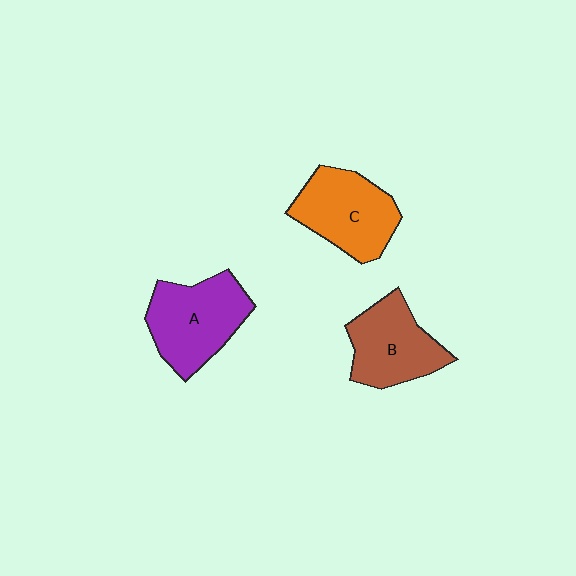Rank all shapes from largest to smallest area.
From largest to smallest: A (purple), C (orange), B (brown).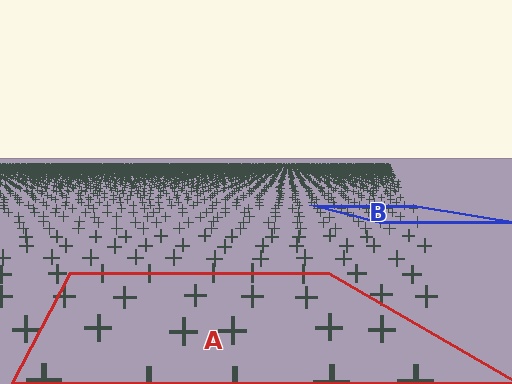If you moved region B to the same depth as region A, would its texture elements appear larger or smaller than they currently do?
They would appear larger. At a closer depth, the same texture elements are projected at a bigger on-screen size.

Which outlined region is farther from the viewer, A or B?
Region B is farther from the viewer — the texture elements inside it appear smaller and more densely packed.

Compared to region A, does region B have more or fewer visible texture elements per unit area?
Region B has more texture elements per unit area — they are packed more densely because it is farther away.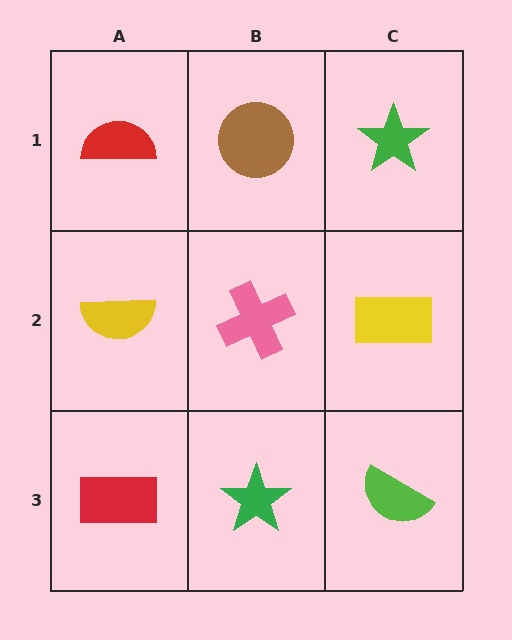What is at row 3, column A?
A red rectangle.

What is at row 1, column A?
A red semicircle.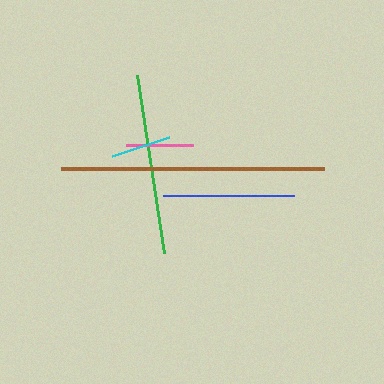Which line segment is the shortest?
The cyan line is the shortest at approximately 60 pixels.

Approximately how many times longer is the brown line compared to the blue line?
The brown line is approximately 2.0 times the length of the blue line.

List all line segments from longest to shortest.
From longest to shortest: brown, green, blue, pink, cyan.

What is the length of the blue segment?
The blue segment is approximately 130 pixels long.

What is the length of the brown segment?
The brown segment is approximately 262 pixels long.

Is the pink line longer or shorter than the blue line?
The blue line is longer than the pink line.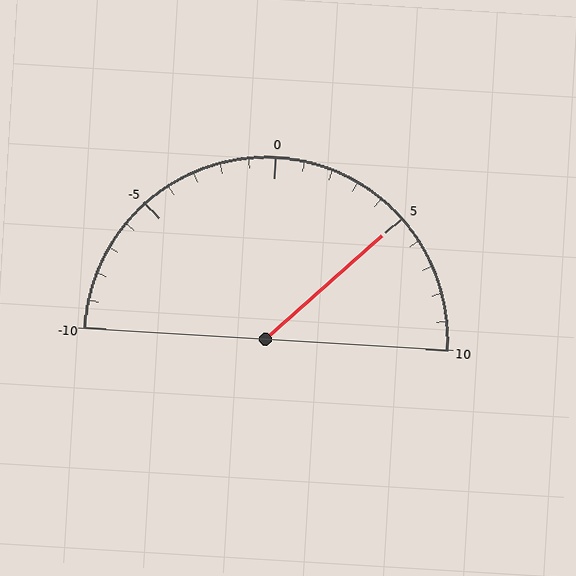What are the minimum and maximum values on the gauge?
The gauge ranges from -10 to 10.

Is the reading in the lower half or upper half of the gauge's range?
The reading is in the upper half of the range (-10 to 10).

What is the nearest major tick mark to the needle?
The nearest major tick mark is 5.